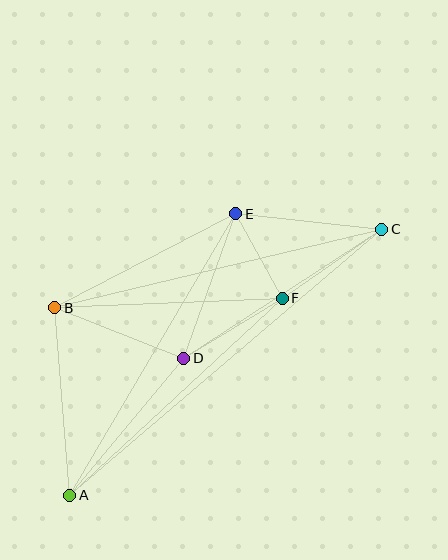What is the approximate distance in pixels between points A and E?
The distance between A and E is approximately 327 pixels.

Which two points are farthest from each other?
Points A and C are farthest from each other.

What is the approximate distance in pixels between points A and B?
The distance between A and B is approximately 188 pixels.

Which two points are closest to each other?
Points E and F are closest to each other.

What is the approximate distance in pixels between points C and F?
The distance between C and F is approximately 121 pixels.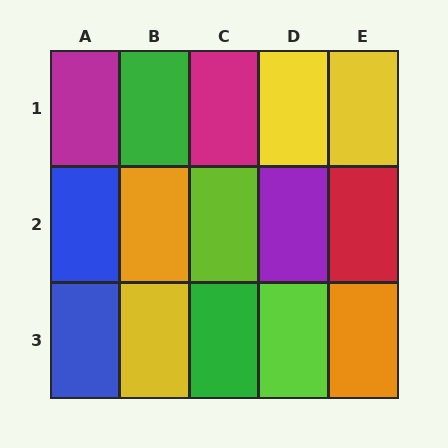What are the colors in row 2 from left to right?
Blue, orange, lime, purple, red.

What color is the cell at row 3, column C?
Green.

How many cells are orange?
2 cells are orange.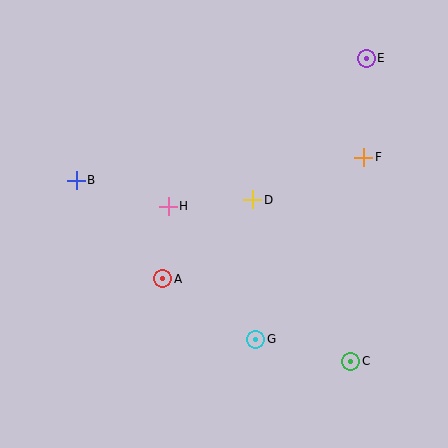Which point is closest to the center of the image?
Point D at (253, 200) is closest to the center.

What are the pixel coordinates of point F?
Point F is at (364, 157).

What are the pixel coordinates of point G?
Point G is at (256, 339).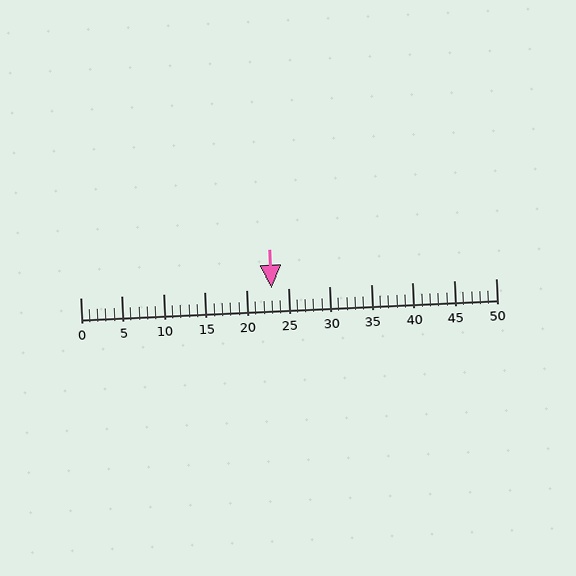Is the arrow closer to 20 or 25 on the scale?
The arrow is closer to 25.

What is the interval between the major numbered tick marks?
The major tick marks are spaced 5 units apart.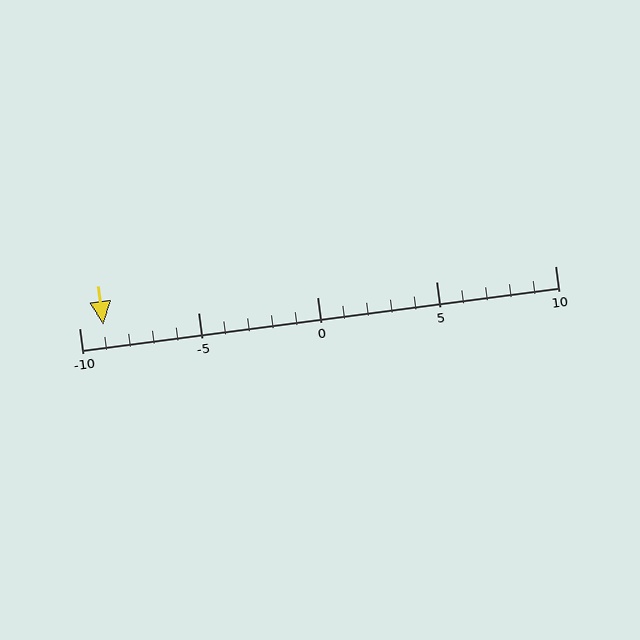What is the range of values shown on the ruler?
The ruler shows values from -10 to 10.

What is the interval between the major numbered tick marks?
The major tick marks are spaced 5 units apart.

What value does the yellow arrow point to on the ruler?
The yellow arrow points to approximately -9.